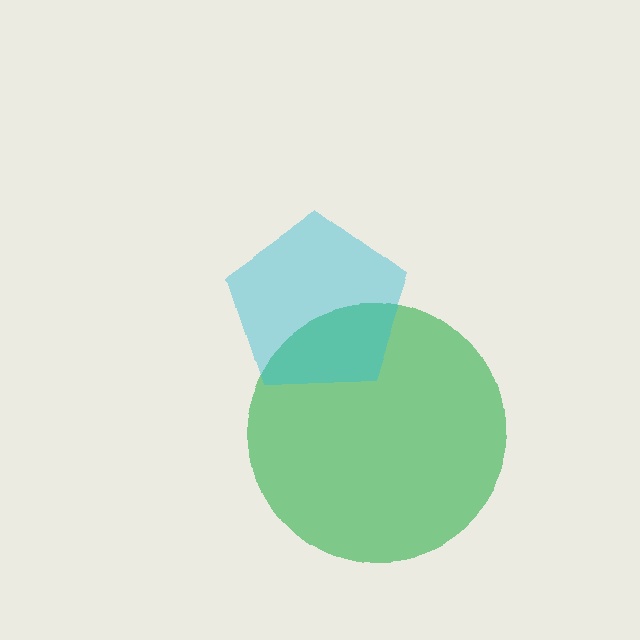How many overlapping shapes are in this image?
There are 2 overlapping shapes in the image.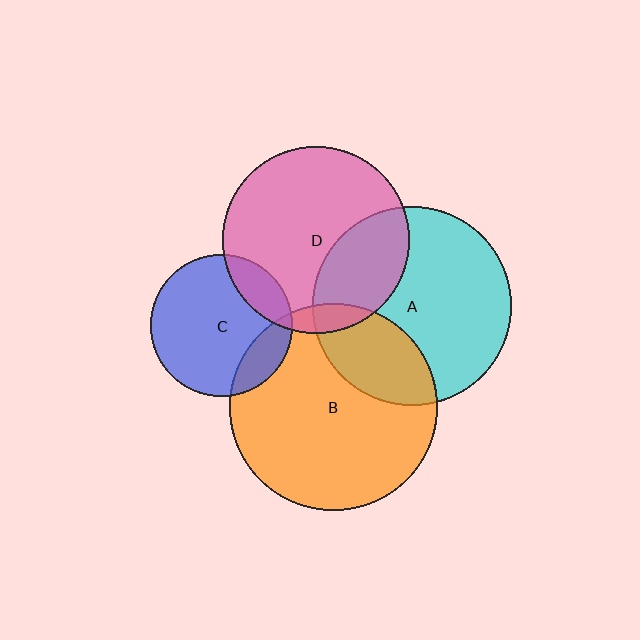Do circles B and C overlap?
Yes.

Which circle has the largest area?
Circle B (orange).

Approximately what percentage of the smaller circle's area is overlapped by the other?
Approximately 15%.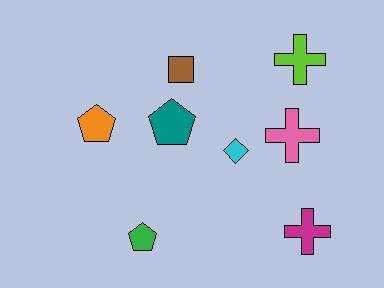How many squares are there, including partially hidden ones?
There is 1 square.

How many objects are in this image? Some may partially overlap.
There are 8 objects.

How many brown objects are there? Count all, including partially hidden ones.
There is 1 brown object.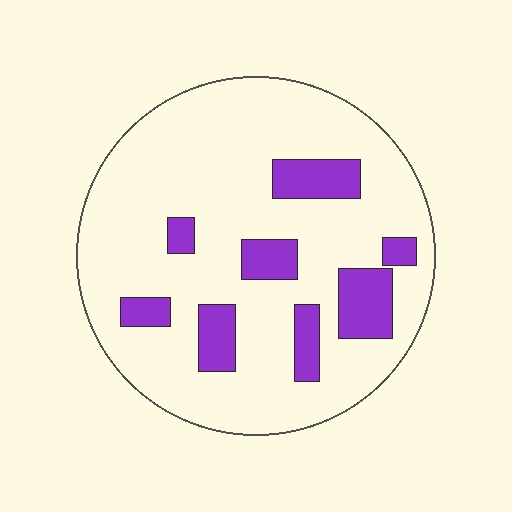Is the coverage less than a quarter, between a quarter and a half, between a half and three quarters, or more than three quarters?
Less than a quarter.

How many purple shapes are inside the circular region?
8.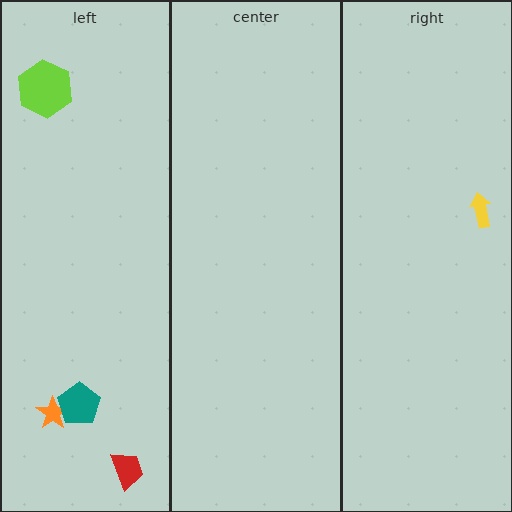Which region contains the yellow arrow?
The right region.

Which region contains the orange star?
The left region.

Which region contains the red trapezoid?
The left region.